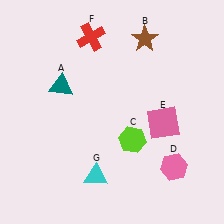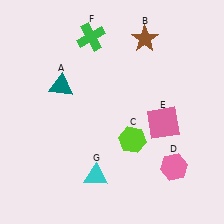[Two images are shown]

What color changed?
The cross (F) changed from red in Image 1 to green in Image 2.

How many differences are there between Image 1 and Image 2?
There is 1 difference between the two images.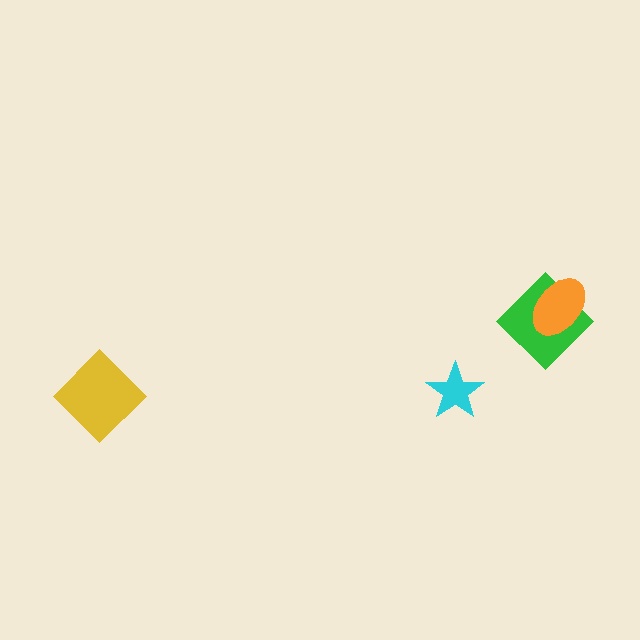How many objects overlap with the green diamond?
1 object overlaps with the green diamond.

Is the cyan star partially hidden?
No, no other shape covers it.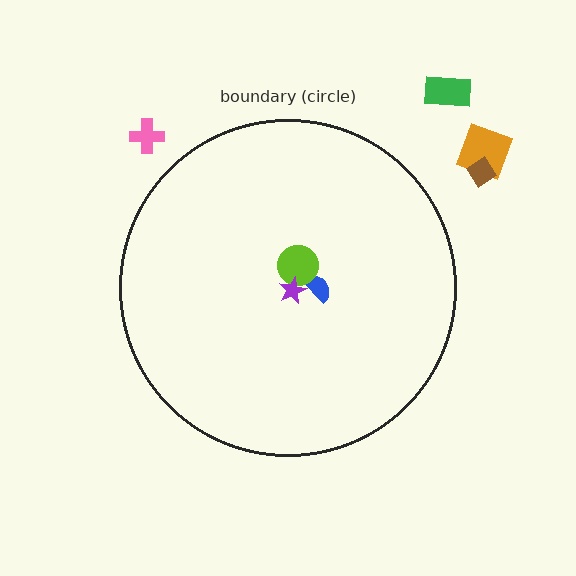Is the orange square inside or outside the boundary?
Outside.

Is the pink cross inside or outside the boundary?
Outside.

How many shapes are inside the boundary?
3 inside, 4 outside.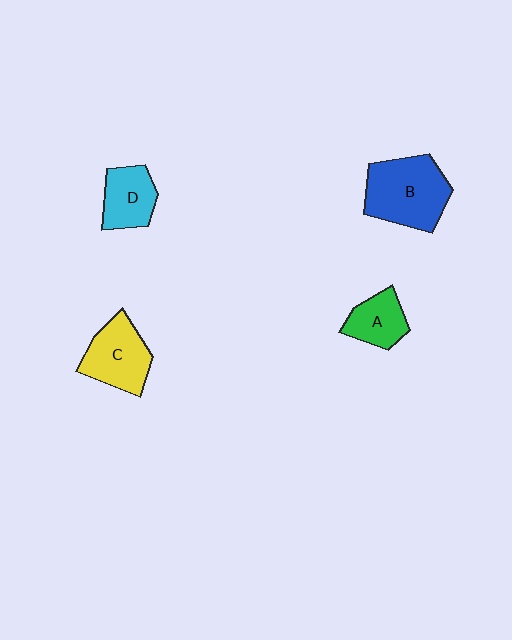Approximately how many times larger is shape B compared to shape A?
Approximately 1.9 times.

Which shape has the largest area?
Shape B (blue).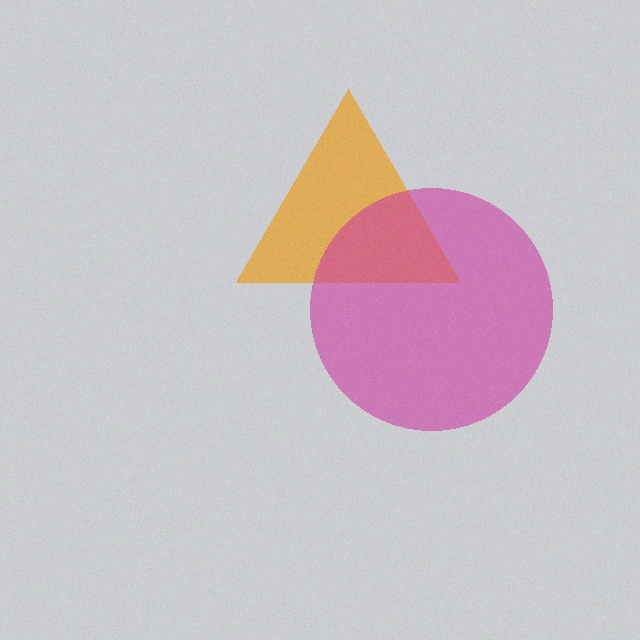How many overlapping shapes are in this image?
There are 2 overlapping shapes in the image.